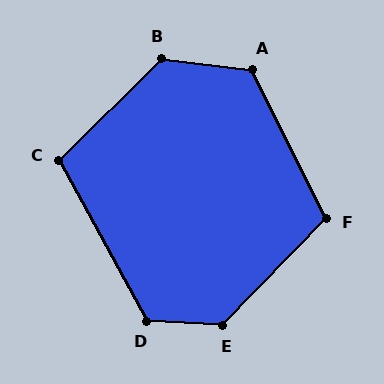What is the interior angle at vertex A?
Approximately 123 degrees (obtuse).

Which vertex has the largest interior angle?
E, at approximately 131 degrees.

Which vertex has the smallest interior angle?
C, at approximately 106 degrees.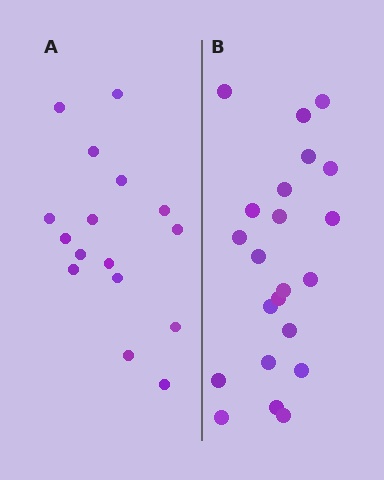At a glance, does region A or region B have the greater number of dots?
Region B (the right region) has more dots.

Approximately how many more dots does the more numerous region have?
Region B has about 6 more dots than region A.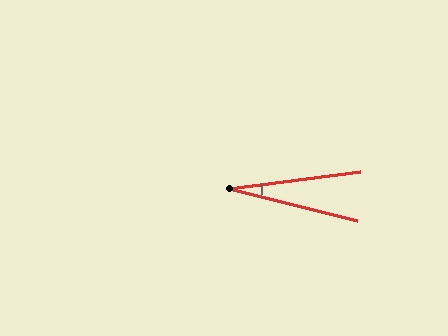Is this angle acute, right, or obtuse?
It is acute.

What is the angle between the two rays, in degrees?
Approximately 22 degrees.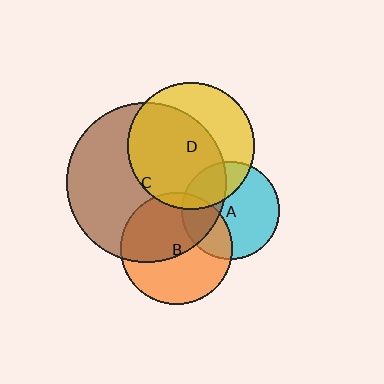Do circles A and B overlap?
Yes.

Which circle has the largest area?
Circle C (brown).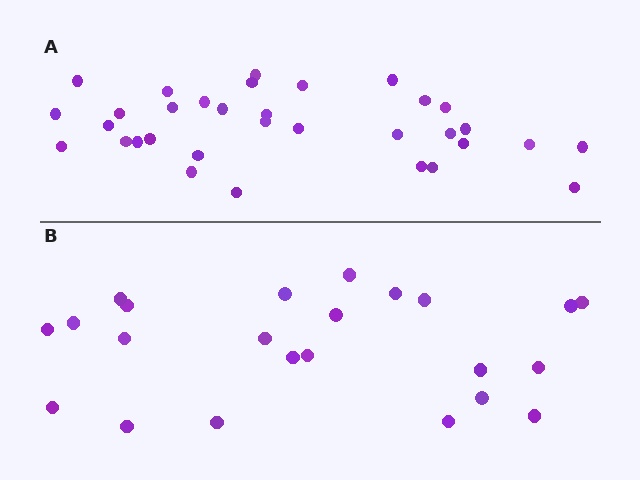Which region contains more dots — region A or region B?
Region A (the top region) has more dots.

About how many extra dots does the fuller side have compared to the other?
Region A has roughly 10 or so more dots than region B.